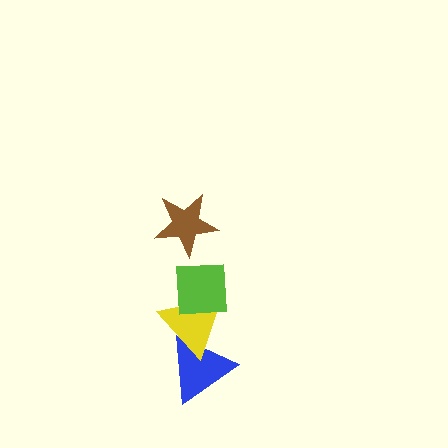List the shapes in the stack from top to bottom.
From top to bottom: the brown star, the lime square, the yellow triangle, the blue triangle.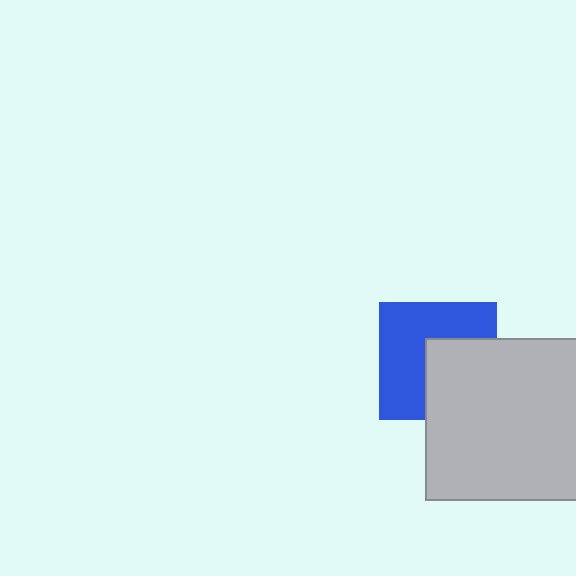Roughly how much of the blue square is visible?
About half of it is visible (roughly 58%).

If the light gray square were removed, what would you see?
You would see the complete blue square.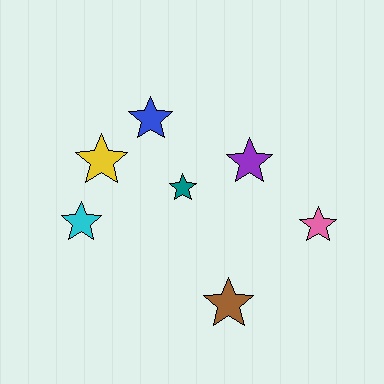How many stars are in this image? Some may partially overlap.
There are 7 stars.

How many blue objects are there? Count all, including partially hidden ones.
There is 1 blue object.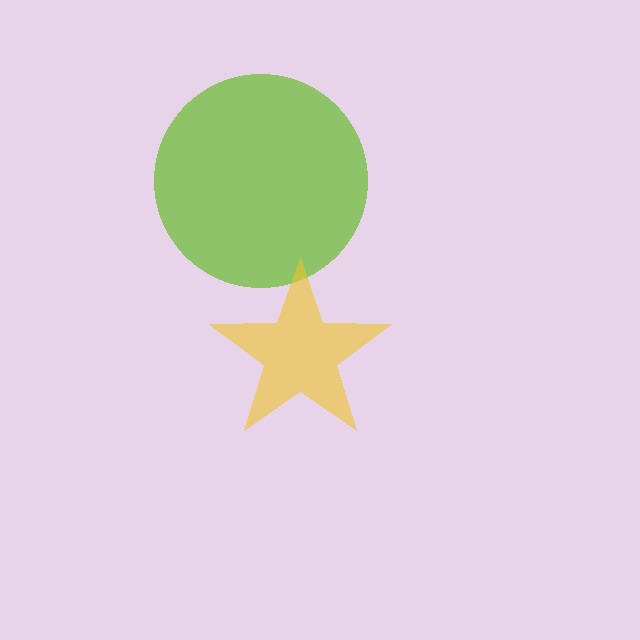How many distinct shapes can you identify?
There are 2 distinct shapes: a lime circle, a yellow star.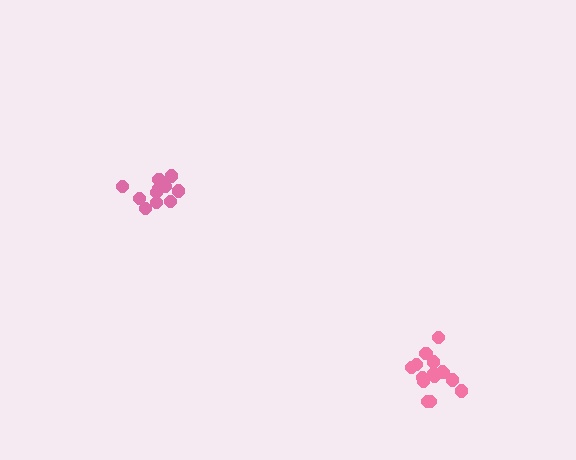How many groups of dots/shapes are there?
There are 2 groups.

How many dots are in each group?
Group 1: 11 dots, Group 2: 17 dots (28 total).